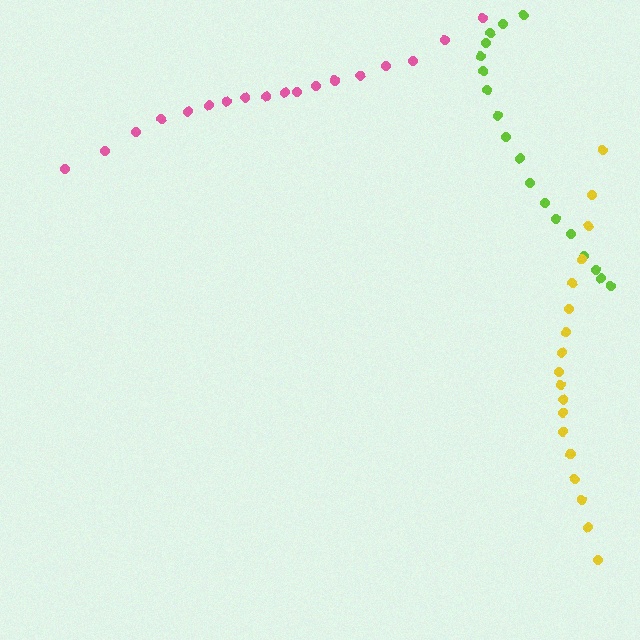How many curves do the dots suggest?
There are 3 distinct paths.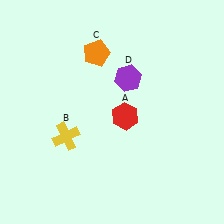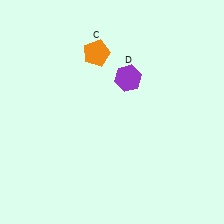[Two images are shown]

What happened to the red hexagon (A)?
The red hexagon (A) was removed in Image 2. It was in the bottom-right area of Image 1.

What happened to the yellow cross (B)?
The yellow cross (B) was removed in Image 2. It was in the bottom-left area of Image 1.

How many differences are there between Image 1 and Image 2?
There are 2 differences between the two images.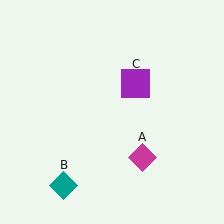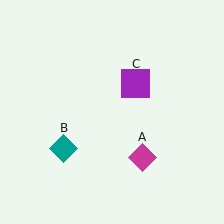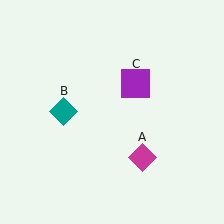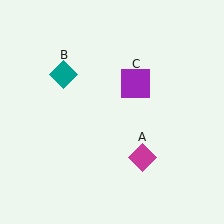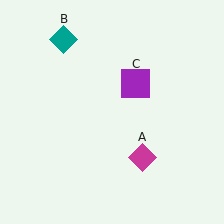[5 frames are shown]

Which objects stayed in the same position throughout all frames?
Magenta diamond (object A) and purple square (object C) remained stationary.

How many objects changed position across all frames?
1 object changed position: teal diamond (object B).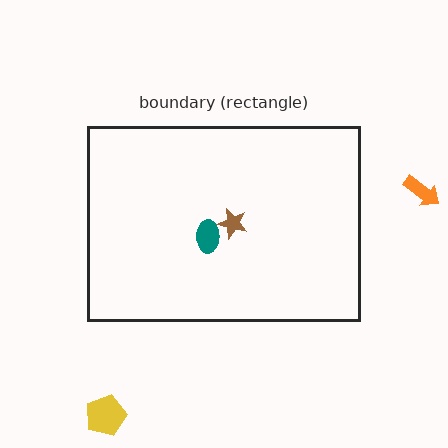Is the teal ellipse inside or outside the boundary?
Inside.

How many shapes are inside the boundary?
2 inside, 2 outside.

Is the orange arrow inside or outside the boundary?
Outside.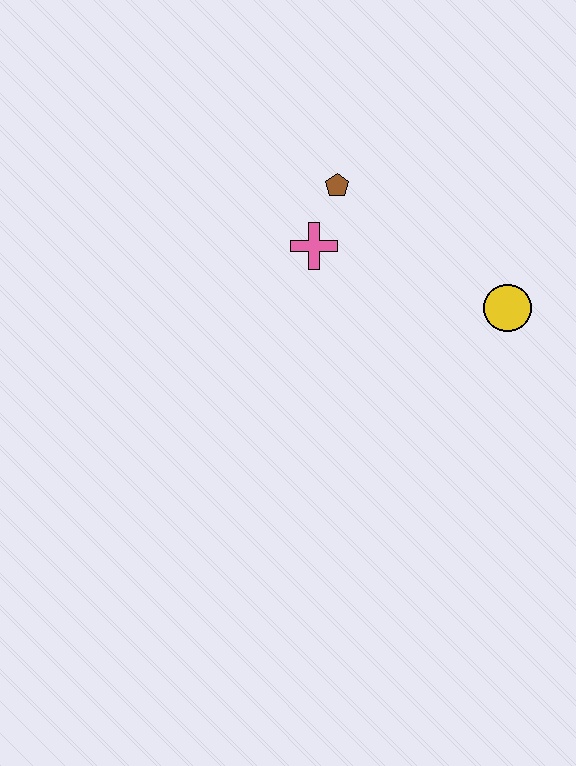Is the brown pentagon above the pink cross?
Yes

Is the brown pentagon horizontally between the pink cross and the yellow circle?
Yes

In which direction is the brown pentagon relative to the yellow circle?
The brown pentagon is to the left of the yellow circle.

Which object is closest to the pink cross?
The brown pentagon is closest to the pink cross.